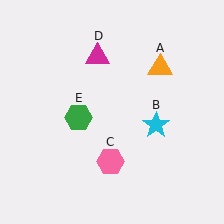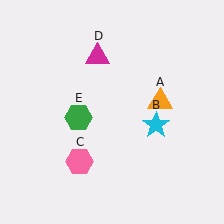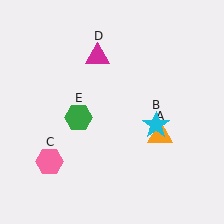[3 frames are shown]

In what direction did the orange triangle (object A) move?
The orange triangle (object A) moved down.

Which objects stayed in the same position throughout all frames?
Cyan star (object B) and magenta triangle (object D) and green hexagon (object E) remained stationary.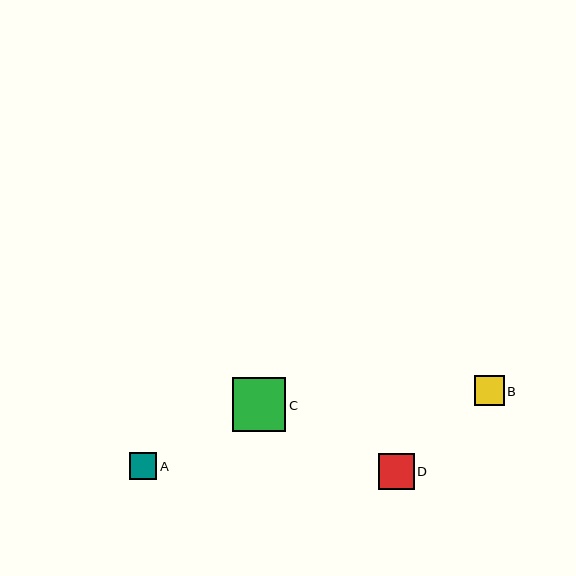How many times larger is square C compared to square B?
Square C is approximately 1.8 times the size of square B.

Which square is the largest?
Square C is the largest with a size of approximately 54 pixels.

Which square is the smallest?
Square A is the smallest with a size of approximately 27 pixels.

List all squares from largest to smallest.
From largest to smallest: C, D, B, A.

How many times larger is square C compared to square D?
Square C is approximately 1.5 times the size of square D.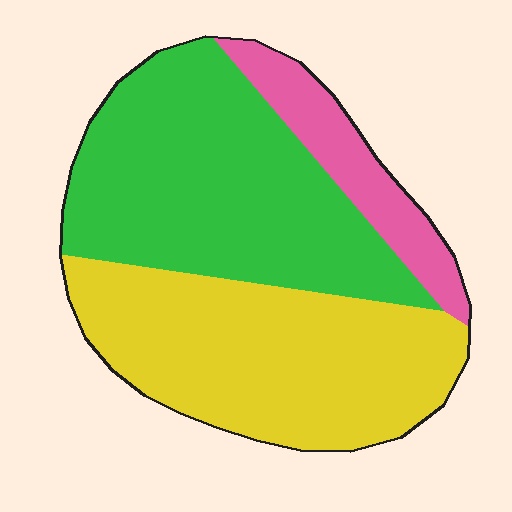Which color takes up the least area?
Pink, at roughly 15%.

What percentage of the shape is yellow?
Yellow takes up between a quarter and a half of the shape.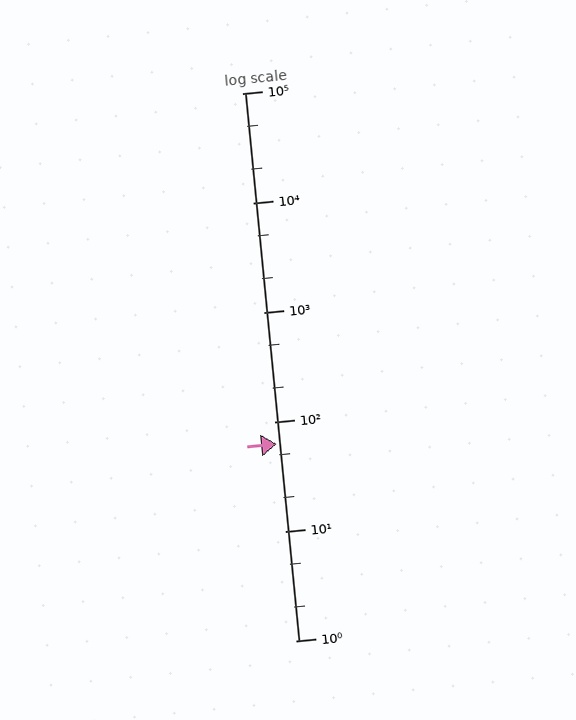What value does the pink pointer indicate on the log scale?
The pointer indicates approximately 62.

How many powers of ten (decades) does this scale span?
The scale spans 5 decades, from 1 to 100000.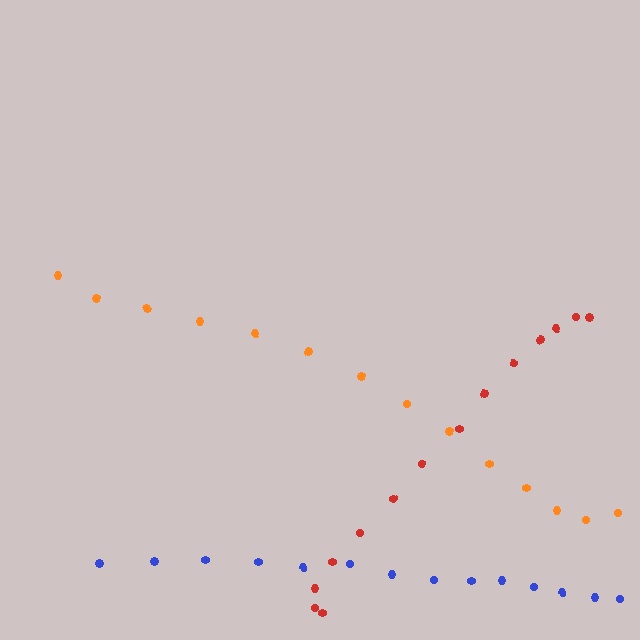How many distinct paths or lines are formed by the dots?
There are 3 distinct paths.